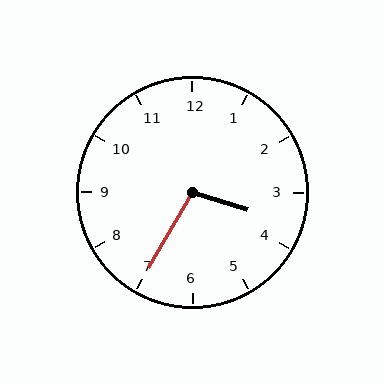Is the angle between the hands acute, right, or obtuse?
It is obtuse.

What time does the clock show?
3:35.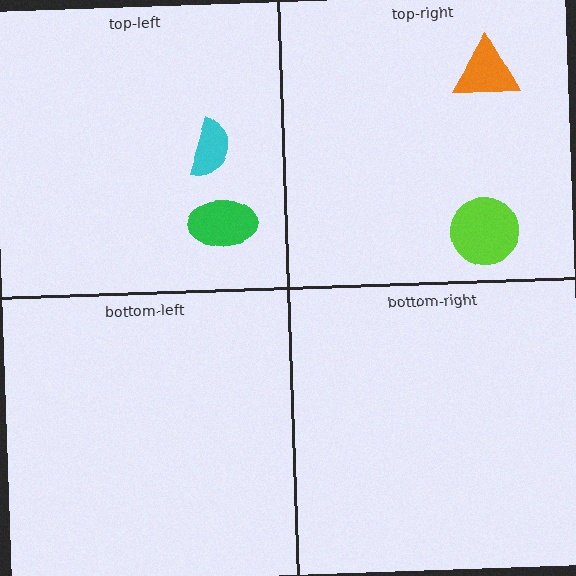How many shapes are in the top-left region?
2.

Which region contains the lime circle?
The top-right region.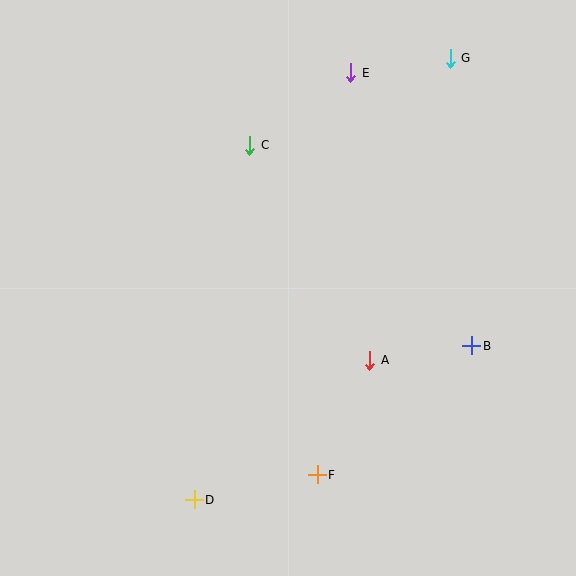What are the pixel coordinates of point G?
Point G is at (450, 58).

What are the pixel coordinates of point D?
Point D is at (194, 500).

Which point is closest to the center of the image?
Point A at (370, 360) is closest to the center.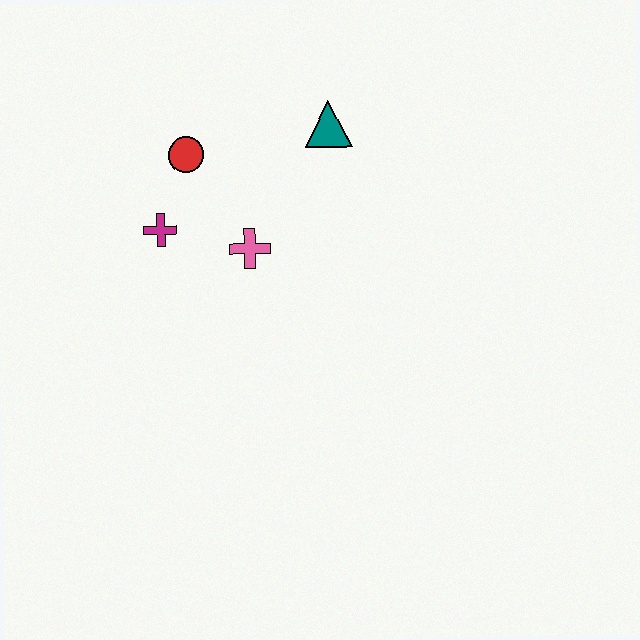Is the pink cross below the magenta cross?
Yes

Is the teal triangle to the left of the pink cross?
No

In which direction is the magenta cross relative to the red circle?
The magenta cross is below the red circle.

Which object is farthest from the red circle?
The teal triangle is farthest from the red circle.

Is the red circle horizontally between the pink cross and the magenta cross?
Yes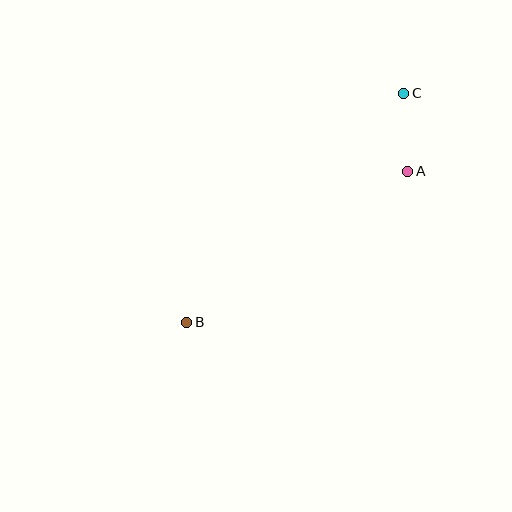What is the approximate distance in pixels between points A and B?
The distance between A and B is approximately 268 pixels.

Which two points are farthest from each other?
Points B and C are farthest from each other.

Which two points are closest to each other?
Points A and C are closest to each other.